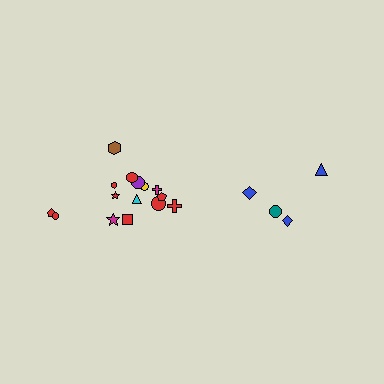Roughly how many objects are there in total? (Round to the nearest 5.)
Roughly 20 objects in total.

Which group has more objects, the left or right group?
The left group.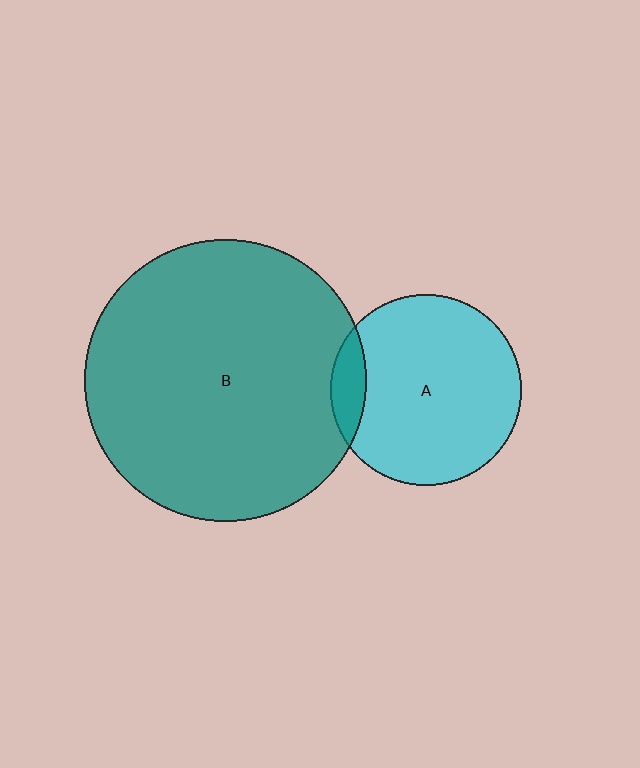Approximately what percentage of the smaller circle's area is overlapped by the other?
Approximately 10%.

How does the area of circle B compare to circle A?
Approximately 2.2 times.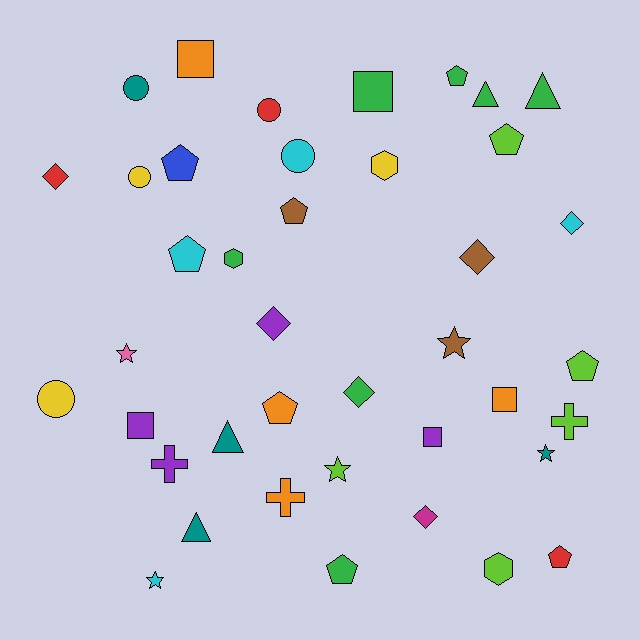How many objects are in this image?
There are 40 objects.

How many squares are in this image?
There are 5 squares.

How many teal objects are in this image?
There are 4 teal objects.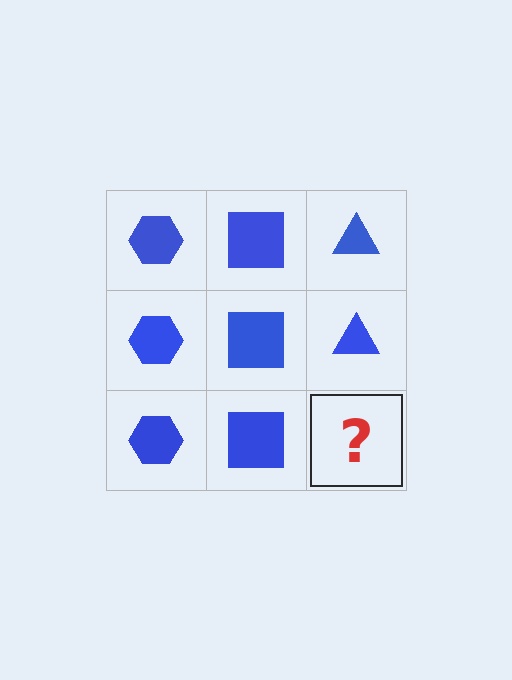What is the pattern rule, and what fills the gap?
The rule is that each column has a consistent shape. The gap should be filled with a blue triangle.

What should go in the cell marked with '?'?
The missing cell should contain a blue triangle.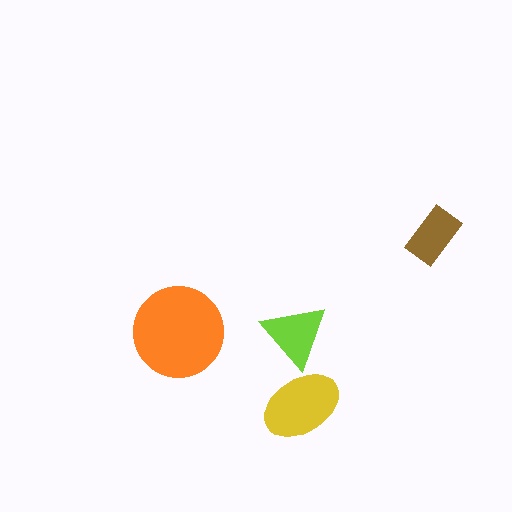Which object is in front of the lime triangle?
The yellow ellipse is in front of the lime triangle.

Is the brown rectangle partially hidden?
No, no other shape covers it.